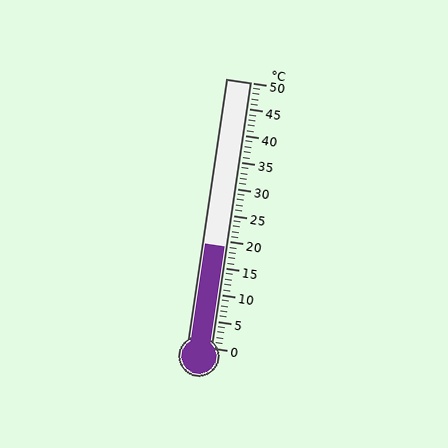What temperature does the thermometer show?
The thermometer shows approximately 19°C.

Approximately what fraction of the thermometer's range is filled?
The thermometer is filled to approximately 40% of its range.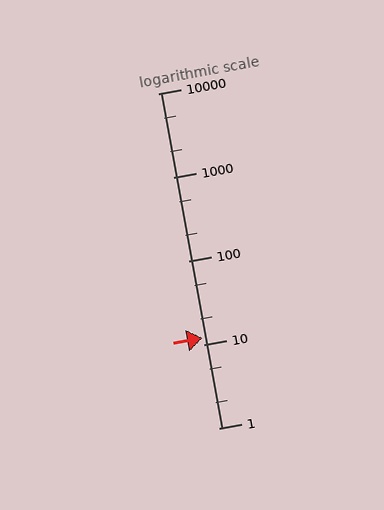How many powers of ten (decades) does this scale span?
The scale spans 4 decades, from 1 to 10000.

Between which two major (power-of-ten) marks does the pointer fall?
The pointer is between 10 and 100.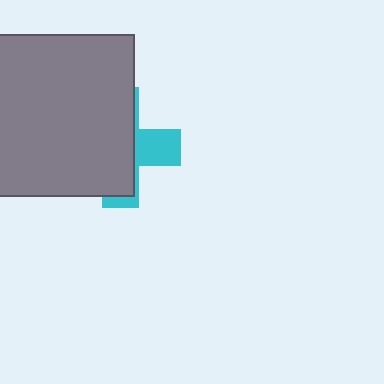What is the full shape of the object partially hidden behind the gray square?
The partially hidden object is a cyan cross.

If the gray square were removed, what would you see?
You would see the complete cyan cross.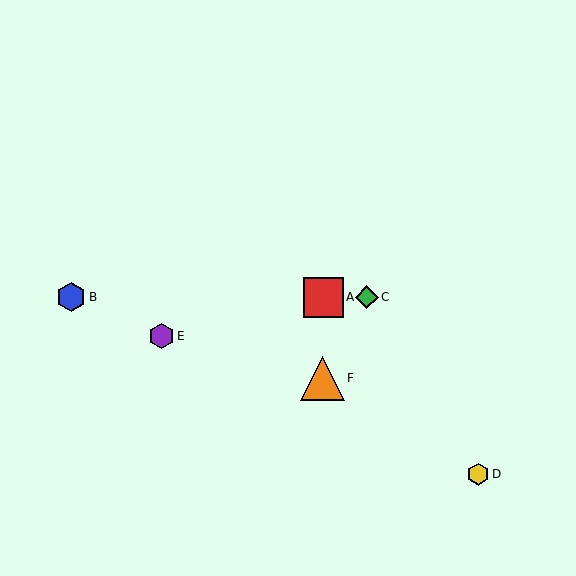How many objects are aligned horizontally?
3 objects (A, B, C) are aligned horizontally.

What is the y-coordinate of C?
Object C is at y≈297.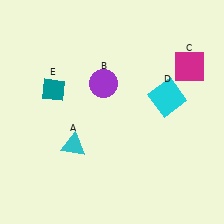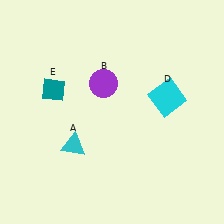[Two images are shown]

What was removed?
The magenta square (C) was removed in Image 2.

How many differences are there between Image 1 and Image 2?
There is 1 difference between the two images.